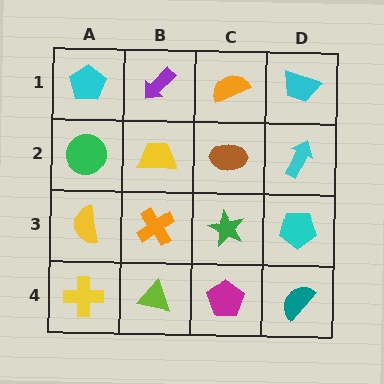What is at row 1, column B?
A purple arrow.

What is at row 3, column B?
An orange cross.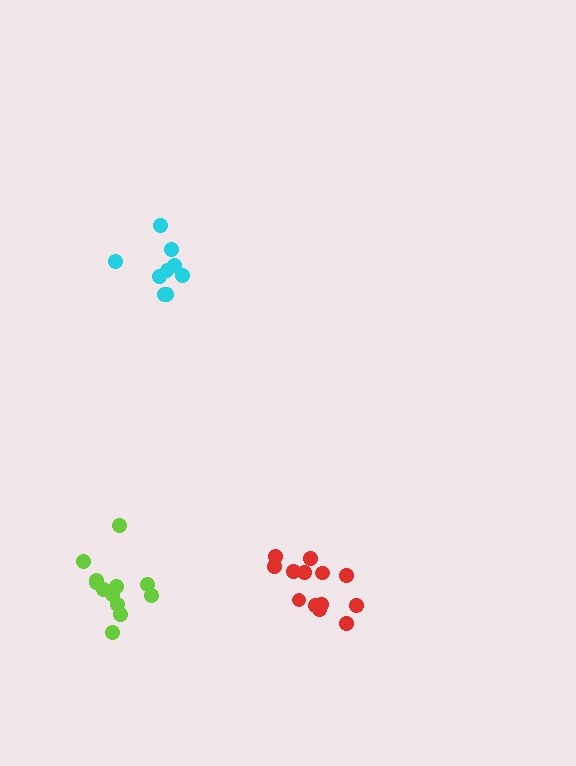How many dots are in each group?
Group 1: 12 dots, Group 2: 9 dots, Group 3: 13 dots (34 total).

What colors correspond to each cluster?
The clusters are colored: lime, cyan, red.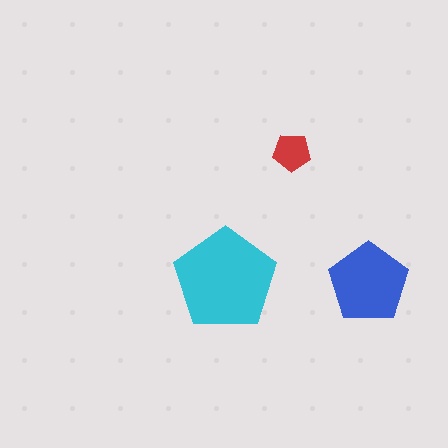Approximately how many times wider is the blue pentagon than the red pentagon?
About 2 times wider.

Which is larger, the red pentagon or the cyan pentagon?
The cyan one.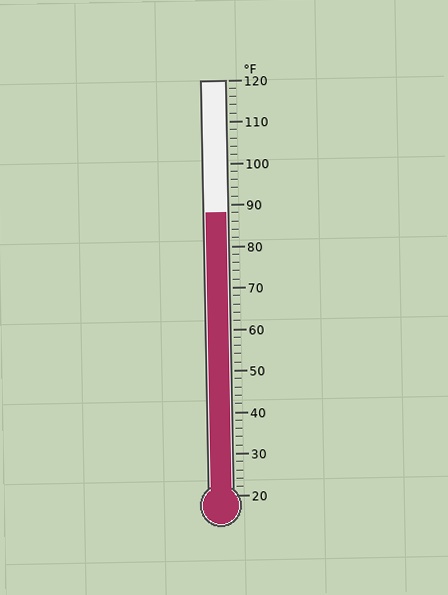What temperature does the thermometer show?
The thermometer shows approximately 88°F.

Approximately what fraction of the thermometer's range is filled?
The thermometer is filled to approximately 70% of its range.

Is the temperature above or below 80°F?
The temperature is above 80°F.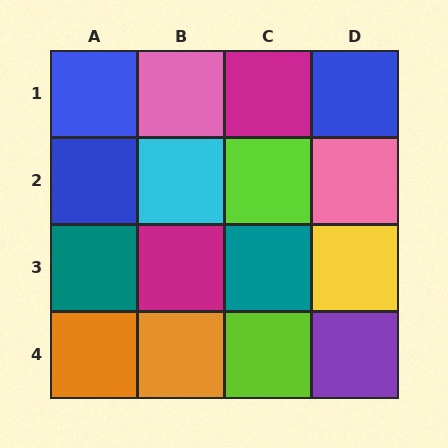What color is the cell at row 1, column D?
Blue.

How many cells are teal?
2 cells are teal.